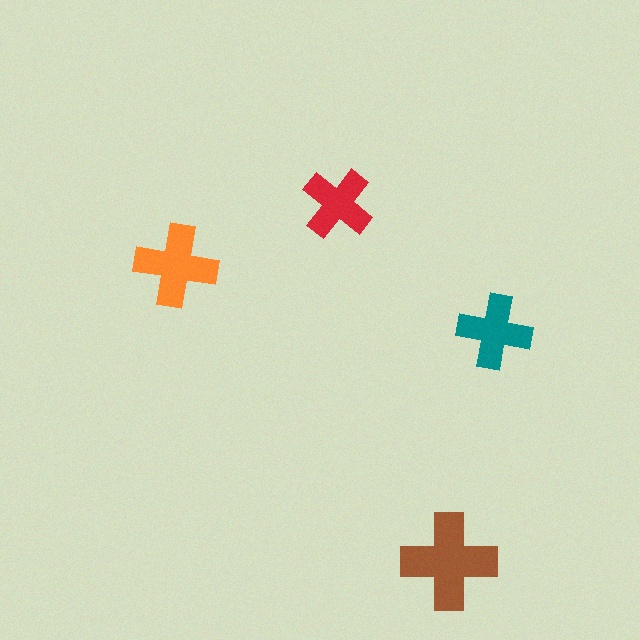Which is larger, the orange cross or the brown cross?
The brown one.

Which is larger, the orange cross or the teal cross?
The orange one.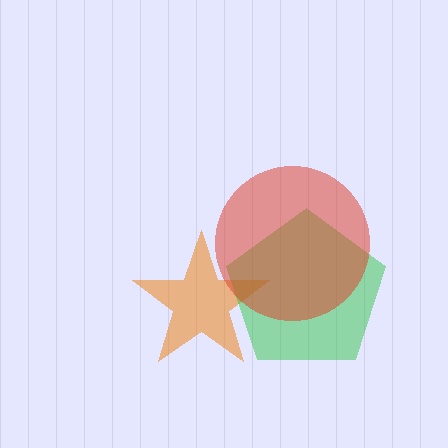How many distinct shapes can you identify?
There are 3 distinct shapes: an orange star, a green pentagon, a red circle.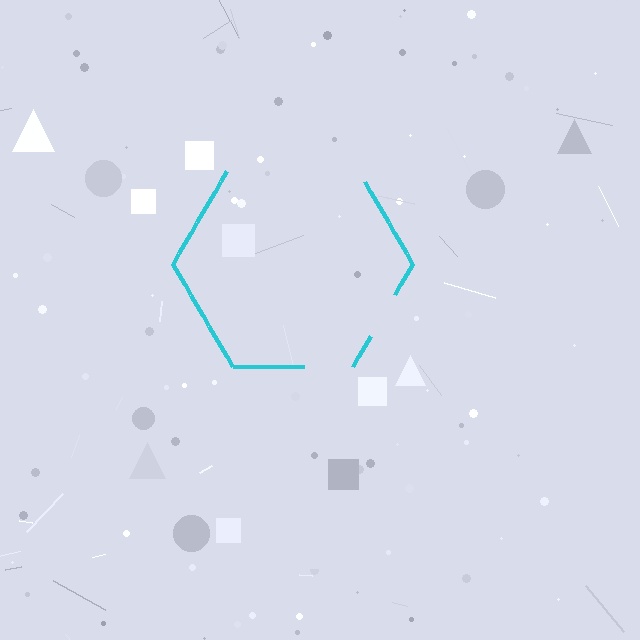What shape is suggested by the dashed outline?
The dashed outline suggests a hexagon.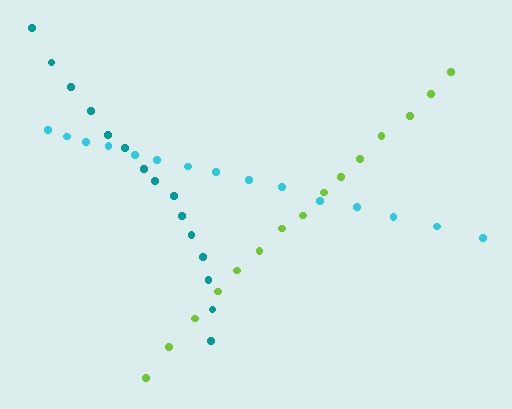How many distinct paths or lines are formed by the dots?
There are 3 distinct paths.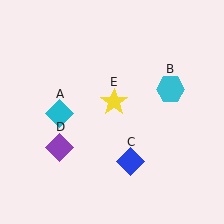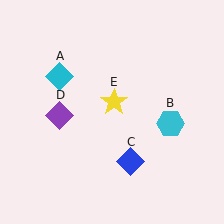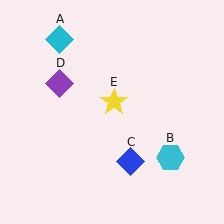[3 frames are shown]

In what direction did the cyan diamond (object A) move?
The cyan diamond (object A) moved up.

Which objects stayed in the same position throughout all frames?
Blue diamond (object C) and yellow star (object E) remained stationary.